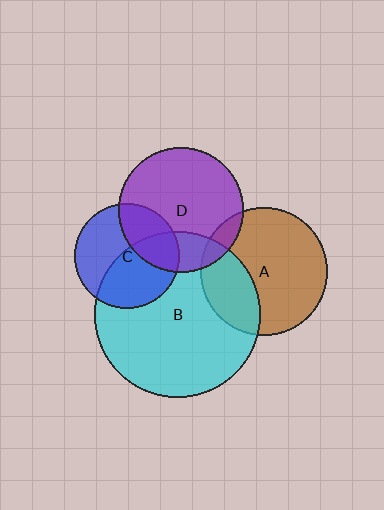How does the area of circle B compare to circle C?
Approximately 2.5 times.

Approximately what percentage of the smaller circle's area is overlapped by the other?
Approximately 30%.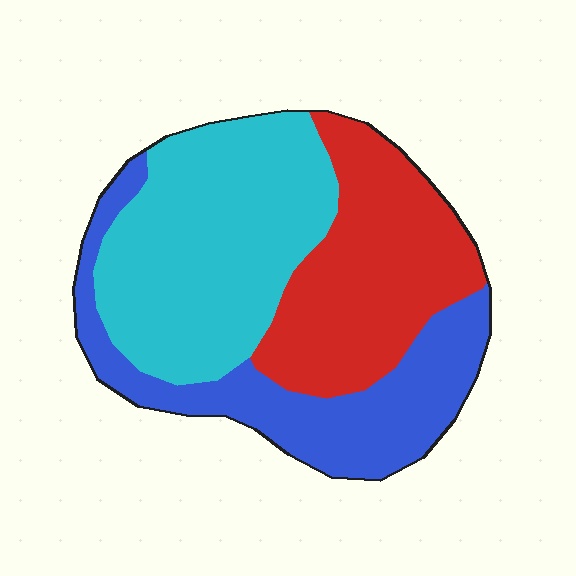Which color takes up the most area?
Cyan, at roughly 40%.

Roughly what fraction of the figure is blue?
Blue covers roughly 30% of the figure.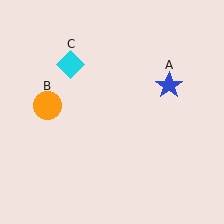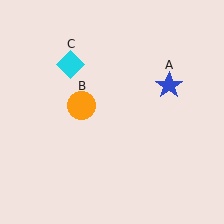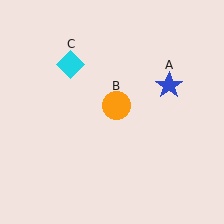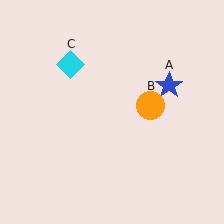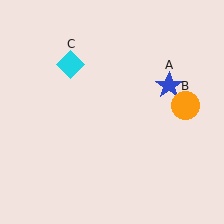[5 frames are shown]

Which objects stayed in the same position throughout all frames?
Blue star (object A) and cyan diamond (object C) remained stationary.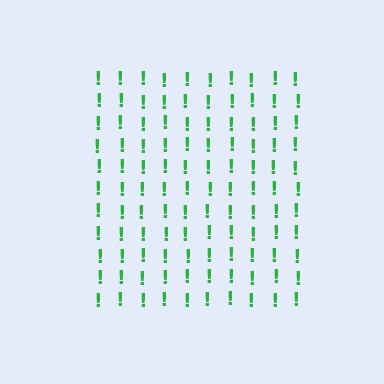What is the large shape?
The large shape is a square.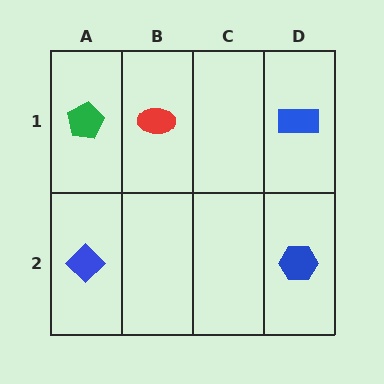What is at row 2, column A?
A blue diamond.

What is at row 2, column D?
A blue hexagon.